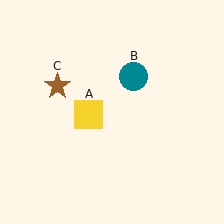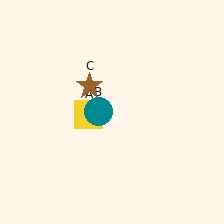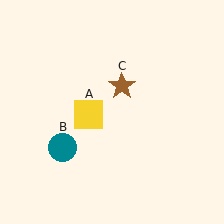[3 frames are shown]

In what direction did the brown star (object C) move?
The brown star (object C) moved right.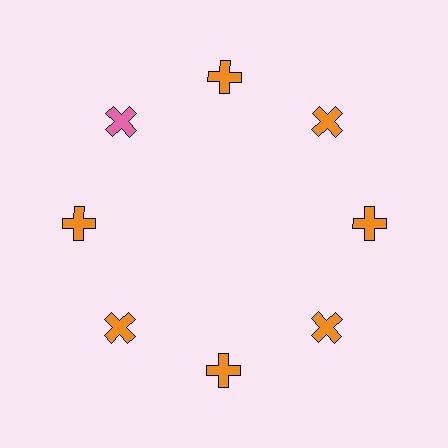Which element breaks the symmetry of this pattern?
The pink cross at roughly the 10 o'clock position breaks the symmetry. All other shapes are orange crosses.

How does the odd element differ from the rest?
It has a different color: pink instead of orange.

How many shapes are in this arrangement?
There are 8 shapes arranged in a ring pattern.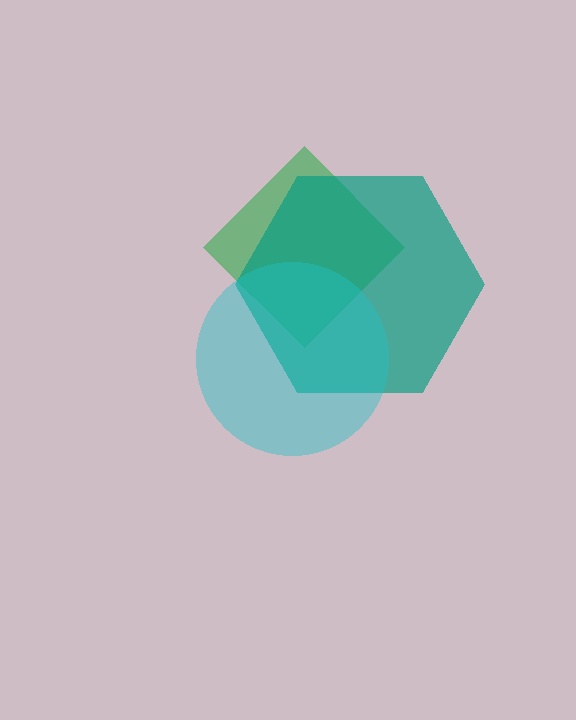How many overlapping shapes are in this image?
There are 3 overlapping shapes in the image.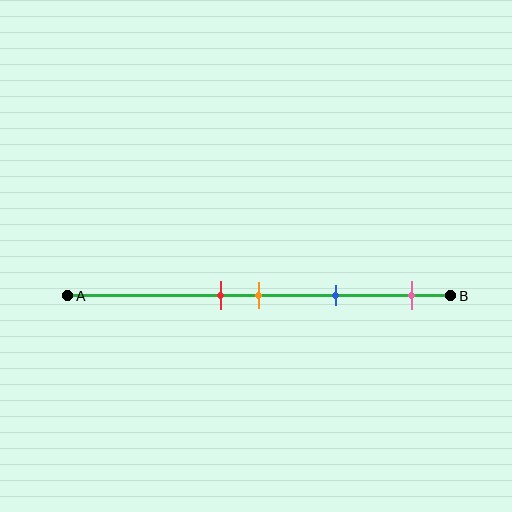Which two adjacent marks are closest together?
The red and orange marks are the closest adjacent pair.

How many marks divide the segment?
There are 4 marks dividing the segment.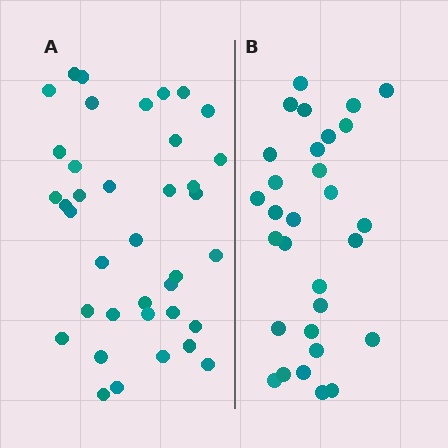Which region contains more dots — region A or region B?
Region A (the left region) has more dots.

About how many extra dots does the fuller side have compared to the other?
Region A has roughly 8 or so more dots than region B.